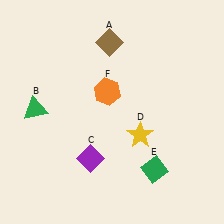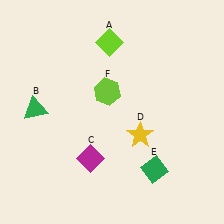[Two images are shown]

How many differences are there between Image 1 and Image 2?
There are 3 differences between the two images.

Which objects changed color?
A changed from brown to lime. C changed from purple to magenta. F changed from orange to lime.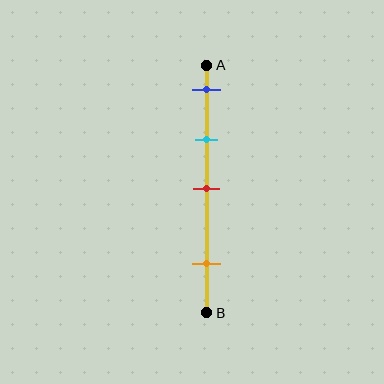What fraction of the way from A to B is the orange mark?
The orange mark is approximately 80% (0.8) of the way from A to B.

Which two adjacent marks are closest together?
The blue and cyan marks are the closest adjacent pair.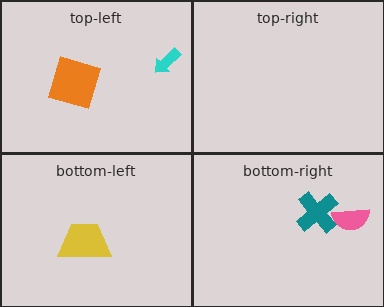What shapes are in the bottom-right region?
The pink semicircle, the teal cross.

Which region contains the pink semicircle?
The bottom-right region.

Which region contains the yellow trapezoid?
The bottom-left region.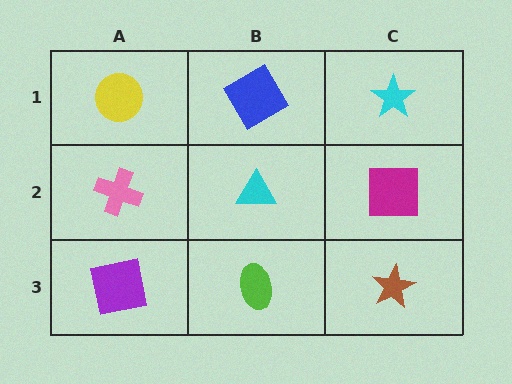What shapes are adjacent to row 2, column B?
A blue diamond (row 1, column B), a lime ellipse (row 3, column B), a pink cross (row 2, column A), a magenta square (row 2, column C).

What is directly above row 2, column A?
A yellow circle.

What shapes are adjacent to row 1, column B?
A cyan triangle (row 2, column B), a yellow circle (row 1, column A), a cyan star (row 1, column C).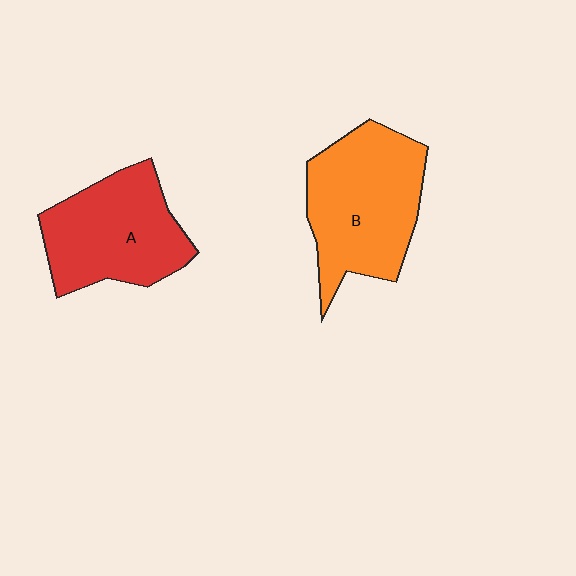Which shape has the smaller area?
Shape A (red).